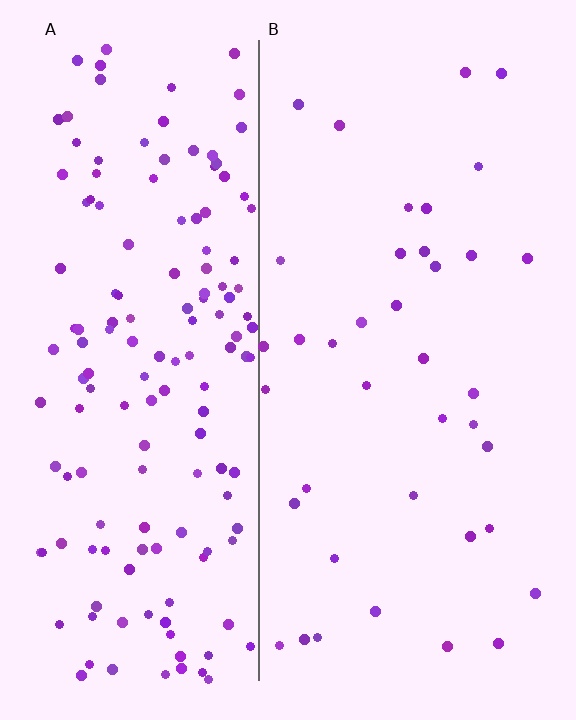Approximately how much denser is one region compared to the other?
Approximately 4.0× — region A over region B.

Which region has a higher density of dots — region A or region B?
A (the left).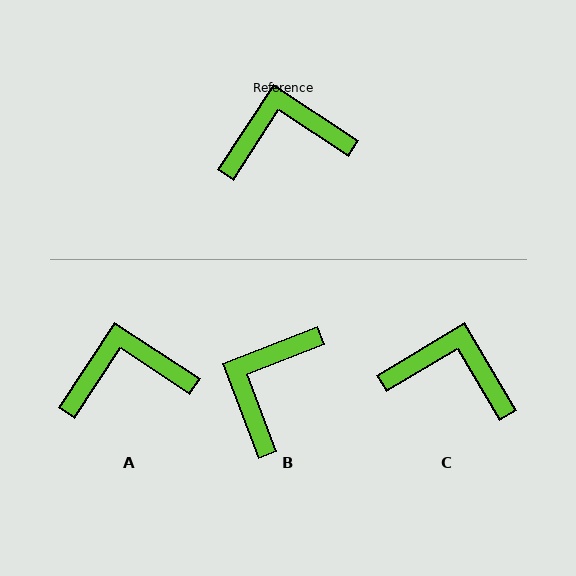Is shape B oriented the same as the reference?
No, it is off by about 54 degrees.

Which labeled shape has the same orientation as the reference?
A.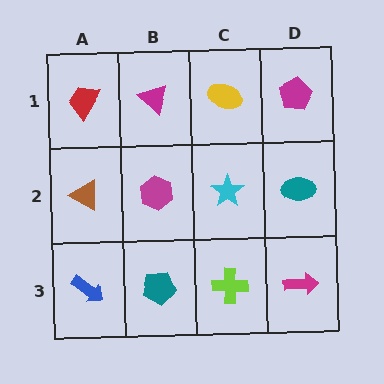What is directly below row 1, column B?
A magenta hexagon.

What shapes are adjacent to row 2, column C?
A yellow ellipse (row 1, column C), a lime cross (row 3, column C), a magenta hexagon (row 2, column B), a teal ellipse (row 2, column D).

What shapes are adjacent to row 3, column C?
A cyan star (row 2, column C), a teal pentagon (row 3, column B), a magenta arrow (row 3, column D).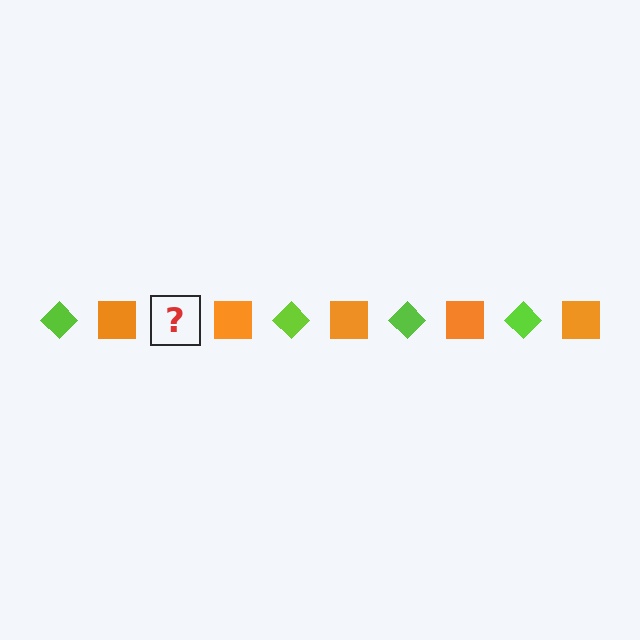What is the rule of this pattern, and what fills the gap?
The rule is that the pattern alternates between lime diamond and orange square. The gap should be filled with a lime diamond.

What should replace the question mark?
The question mark should be replaced with a lime diamond.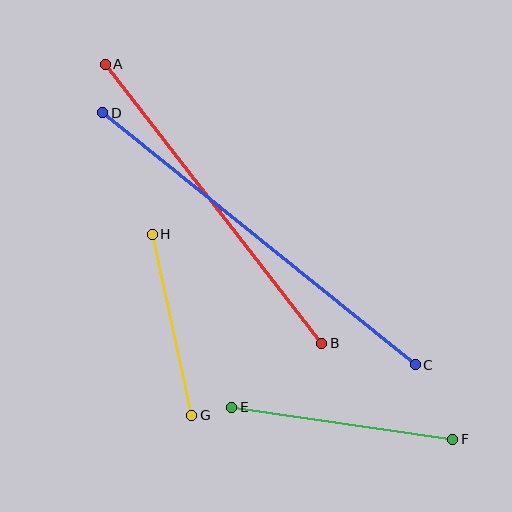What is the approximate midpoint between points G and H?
The midpoint is at approximately (172, 325) pixels.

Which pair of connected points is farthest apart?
Points C and D are farthest apart.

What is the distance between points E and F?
The distance is approximately 223 pixels.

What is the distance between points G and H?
The distance is approximately 185 pixels.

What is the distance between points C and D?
The distance is approximately 402 pixels.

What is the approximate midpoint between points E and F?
The midpoint is at approximately (342, 423) pixels.